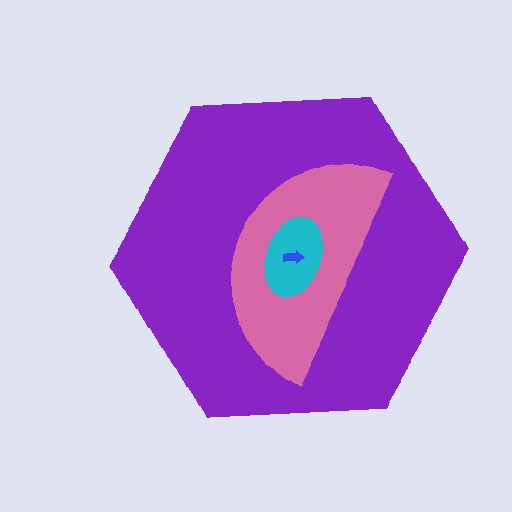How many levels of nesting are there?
4.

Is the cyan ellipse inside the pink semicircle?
Yes.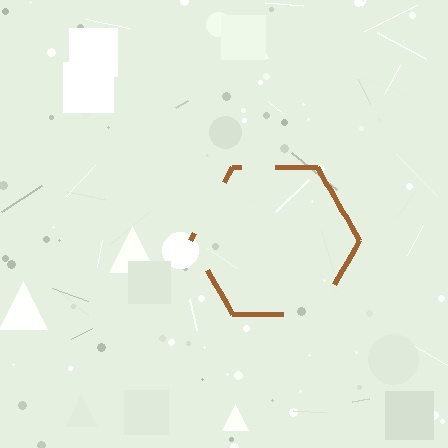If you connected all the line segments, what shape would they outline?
They would outline a hexagon.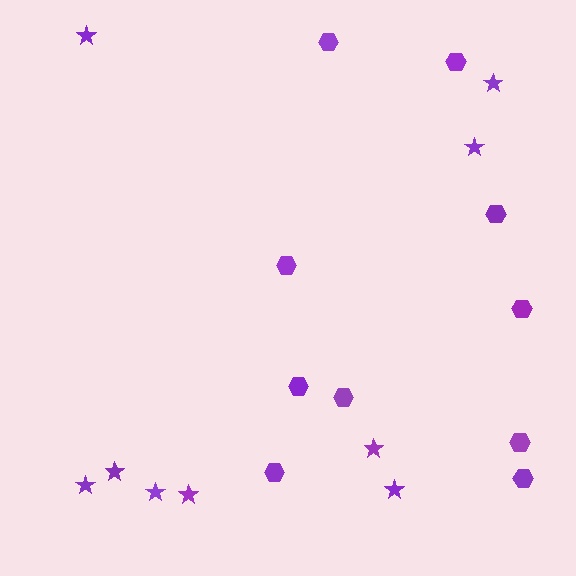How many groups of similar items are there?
There are 2 groups: one group of stars (9) and one group of hexagons (10).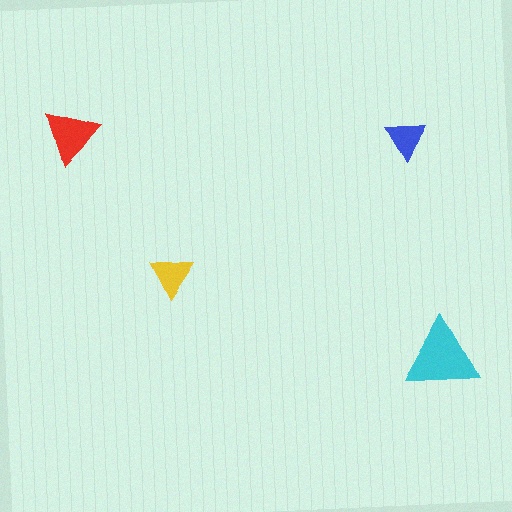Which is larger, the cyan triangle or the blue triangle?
The cyan one.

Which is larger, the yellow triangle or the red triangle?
The red one.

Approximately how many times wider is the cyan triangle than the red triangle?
About 1.5 times wider.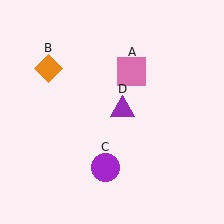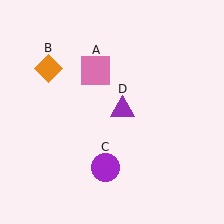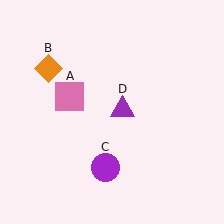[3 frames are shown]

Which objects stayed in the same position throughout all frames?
Orange diamond (object B) and purple circle (object C) and purple triangle (object D) remained stationary.